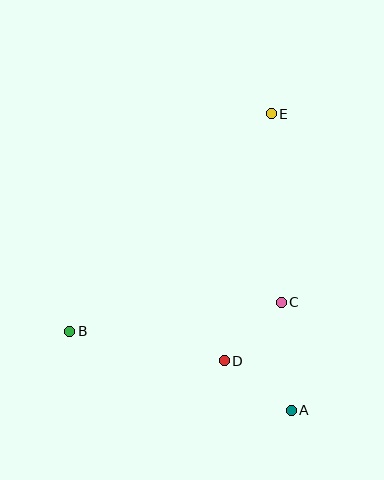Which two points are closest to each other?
Points C and D are closest to each other.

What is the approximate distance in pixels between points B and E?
The distance between B and E is approximately 296 pixels.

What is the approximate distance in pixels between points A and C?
The distance between A and C is approximately 108 pixels.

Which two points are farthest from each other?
Points A and E are farthest from each other.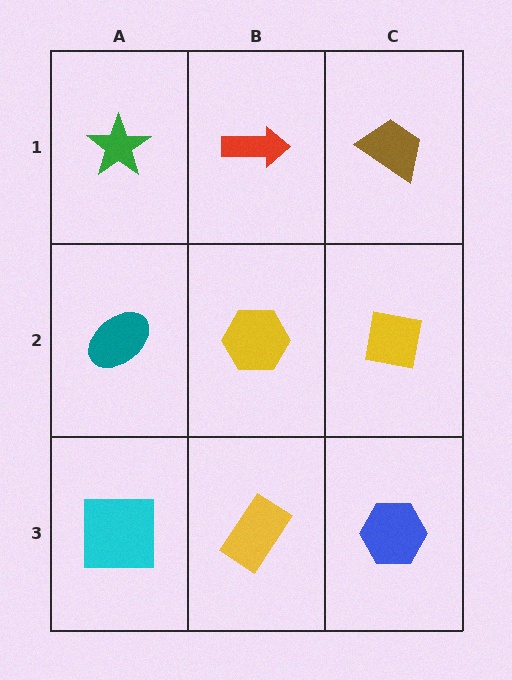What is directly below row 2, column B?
A yellow rectangle.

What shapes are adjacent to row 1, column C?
A yellow square (row 2, column C), a red arrow (row 1, column B).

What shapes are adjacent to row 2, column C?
A brown trapezoid (row 1, column C), a blue hexagon (row 3, column C), a yellow hexagon (row 2, column B).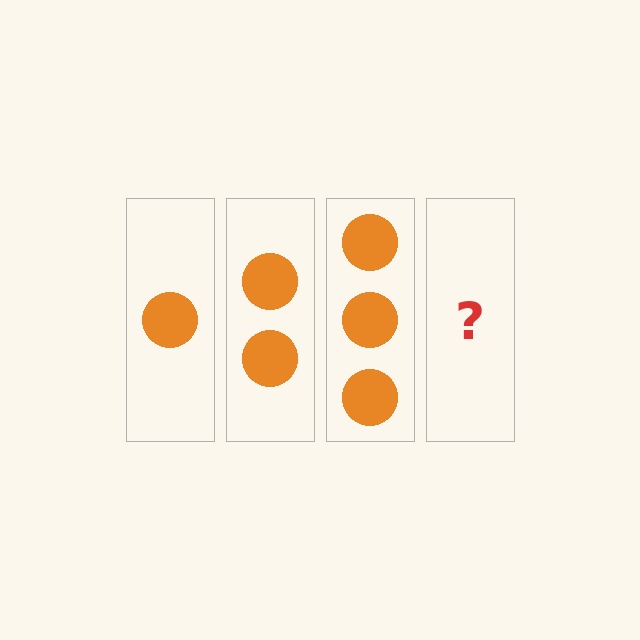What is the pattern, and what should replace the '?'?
The pattern is that each step adds one more circle. The '?' should be 4 circles.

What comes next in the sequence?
The next element should be 4 circles.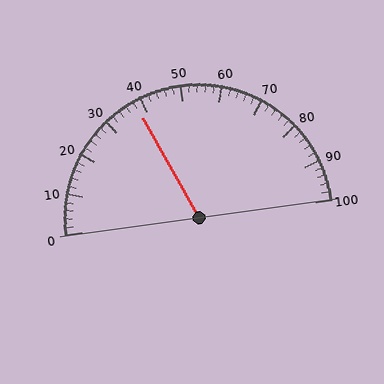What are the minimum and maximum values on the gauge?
The gauge ranges from 0 to 100.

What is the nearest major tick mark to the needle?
The nearest major tick mark is 40.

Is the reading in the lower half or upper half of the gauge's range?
The reading is in the lower half of the range (0 to 100).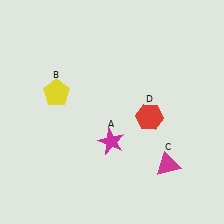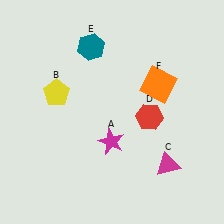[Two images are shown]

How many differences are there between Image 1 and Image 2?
There are 2 differences between the two images.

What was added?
A teal hexagon (E), an orange square (F) were added in Image 2.